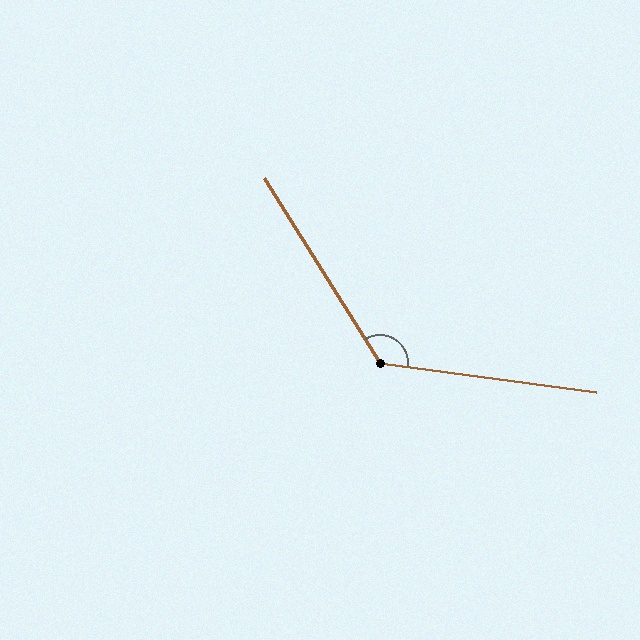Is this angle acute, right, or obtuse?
It is obtuse.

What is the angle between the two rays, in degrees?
Approximately 130 degrees.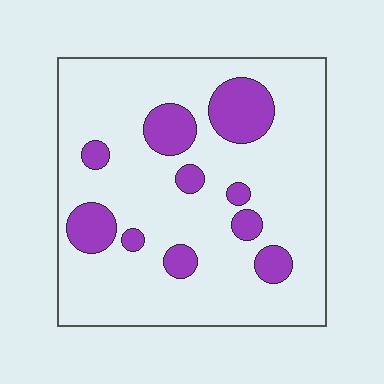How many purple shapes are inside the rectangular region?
10.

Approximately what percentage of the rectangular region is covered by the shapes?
Approximately 20%.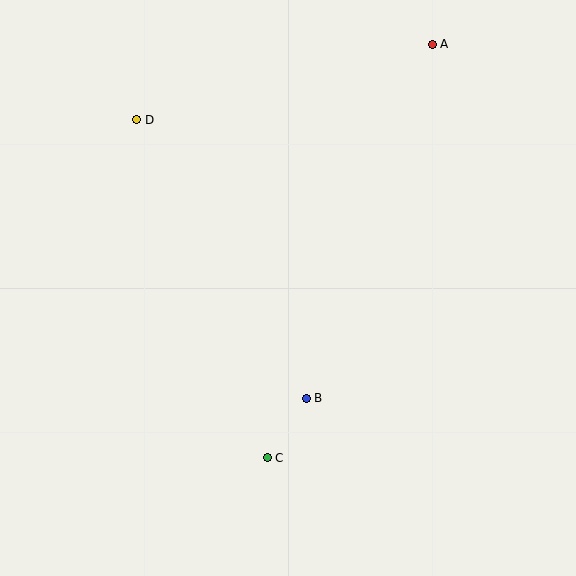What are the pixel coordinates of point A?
Point A is at (432, 44).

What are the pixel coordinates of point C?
Point C is at (267, 458).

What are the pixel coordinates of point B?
Point B is at (306, 398).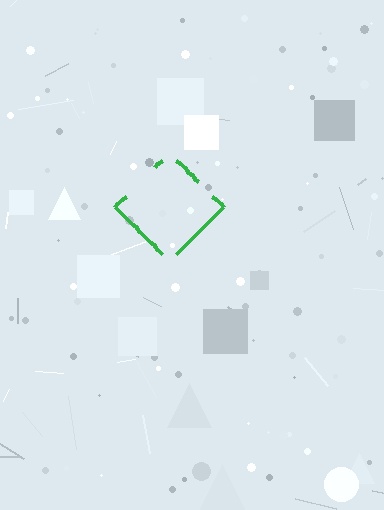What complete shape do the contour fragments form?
The contour fragments form a diamond.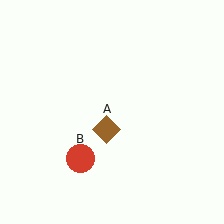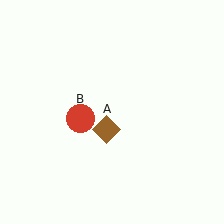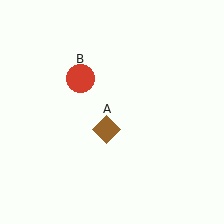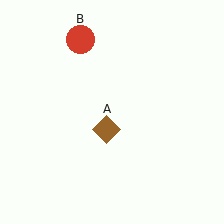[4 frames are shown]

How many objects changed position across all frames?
1 object changed position: red circle (object B).